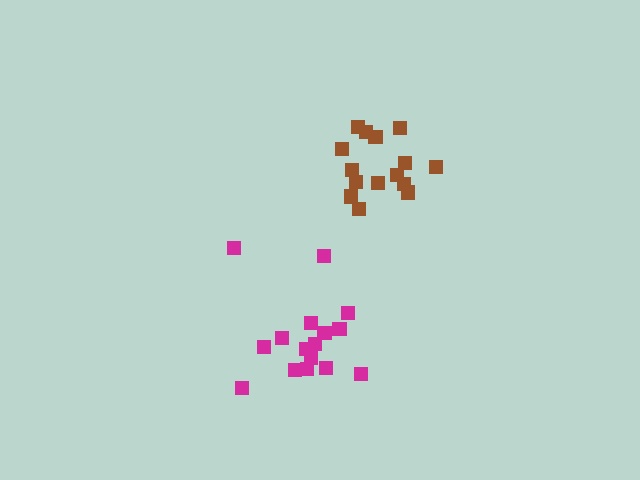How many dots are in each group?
Group 1: 15 dots, Group 2: 16 dots (31 total).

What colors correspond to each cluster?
The clusters are colored: brown, magenta.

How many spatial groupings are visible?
There are 2 spatial groupings.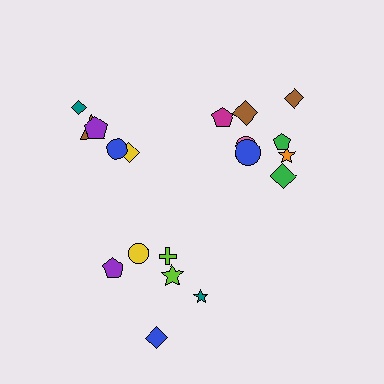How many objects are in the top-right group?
There are 8 objects.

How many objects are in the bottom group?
There are 6 objects.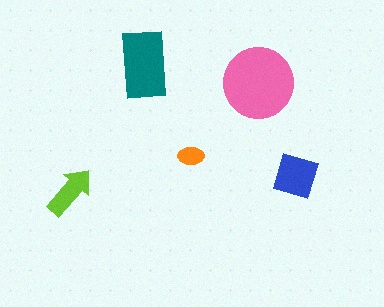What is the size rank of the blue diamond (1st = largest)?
3rd.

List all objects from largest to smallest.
The pink circle, the teal rectangle, the blue diamond, the lime arrow, the orange ellipse.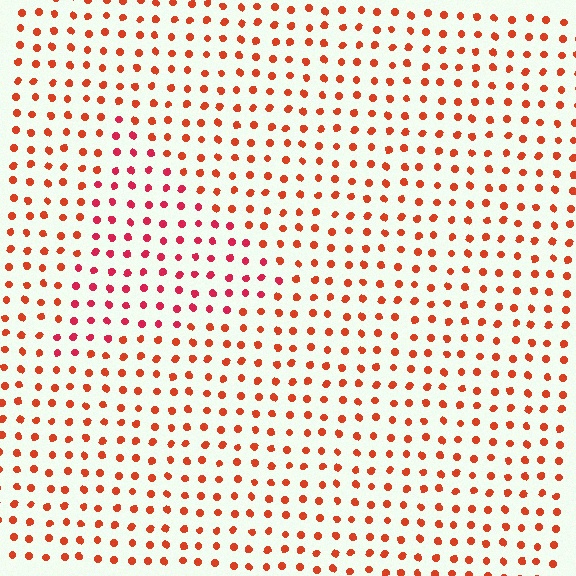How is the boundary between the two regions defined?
The boundary is defined purely by a slight shift in hue (about 26 degrees). Spacing, size, and orientation are identical on both sides.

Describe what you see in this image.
The image is filled with small red elements in a uniform arrangement. A triangle-shaped region is visible where the elements are tinted to a slightly different hue, forming a subtle color boundary.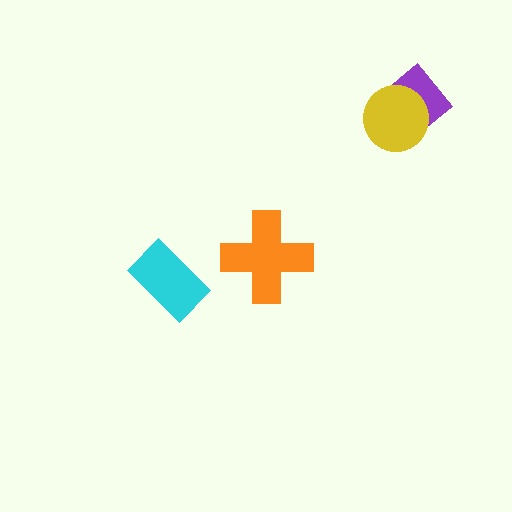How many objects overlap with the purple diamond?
1 object overlaps with the purple diamond.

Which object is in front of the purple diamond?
The yellow circle is in front of the purple diamond.